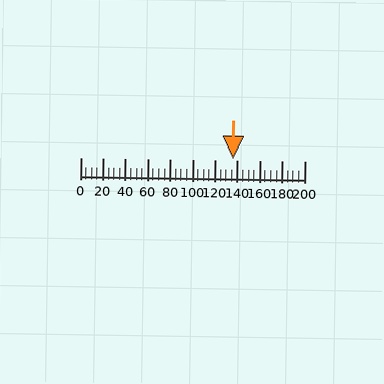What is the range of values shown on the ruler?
The ruler shows values from 0 to 200.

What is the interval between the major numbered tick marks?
The major tick marks are spaced 20 units apart.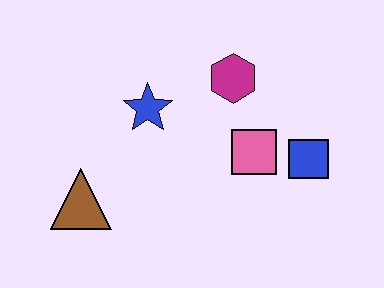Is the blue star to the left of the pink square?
Yes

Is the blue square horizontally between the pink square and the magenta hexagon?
No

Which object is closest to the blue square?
The pink square is closest to the blue square.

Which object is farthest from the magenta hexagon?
The brown triangle is farthest from the magenta hexagon.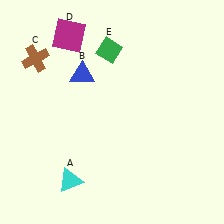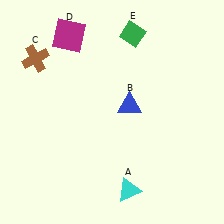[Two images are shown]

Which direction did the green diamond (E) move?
The green diamond (E) moved right.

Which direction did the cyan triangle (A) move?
The cyan triangle (A) moved right.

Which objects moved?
The objects that moved are: the cyan triangle (A), the blue triangle (B), the green diamond (E).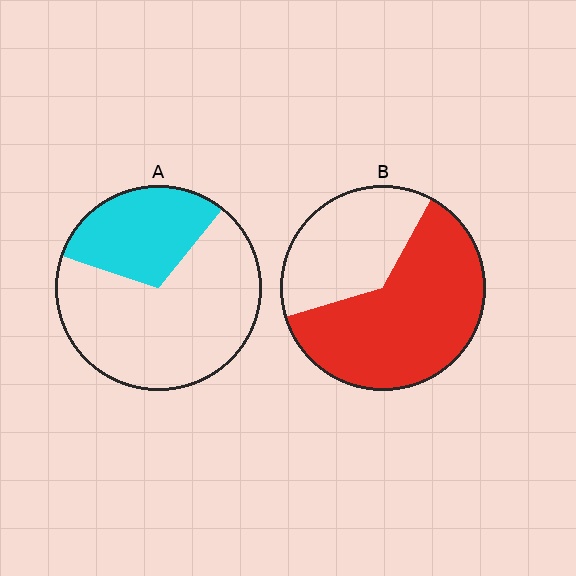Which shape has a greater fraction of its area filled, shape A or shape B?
Shape B.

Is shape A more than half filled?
No.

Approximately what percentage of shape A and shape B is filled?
A is approximately 30% and B is approximately 65%.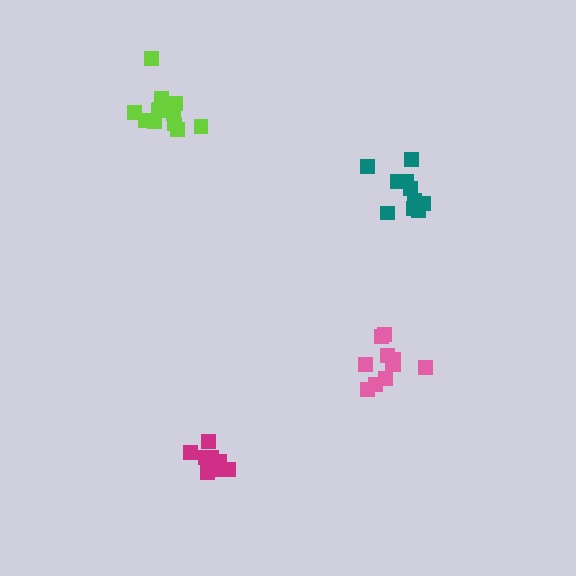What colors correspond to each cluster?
The clusters are colored: pink, teal, lime, magenta.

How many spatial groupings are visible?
There are 4 spatial groupings.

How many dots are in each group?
Group 1: 11 dots, Group 2: 10 dots, Group 3: 12 dots, Group 4: 8 dots (41 total).